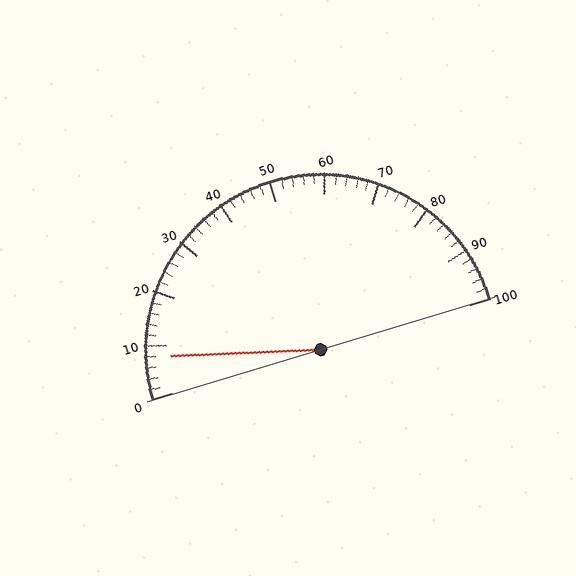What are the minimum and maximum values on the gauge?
The gauge ranges from 0 to 100.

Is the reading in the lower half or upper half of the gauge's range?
The reading is in the lower half of the range (0 to 100).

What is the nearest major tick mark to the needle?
The nearest major tick mark is 10.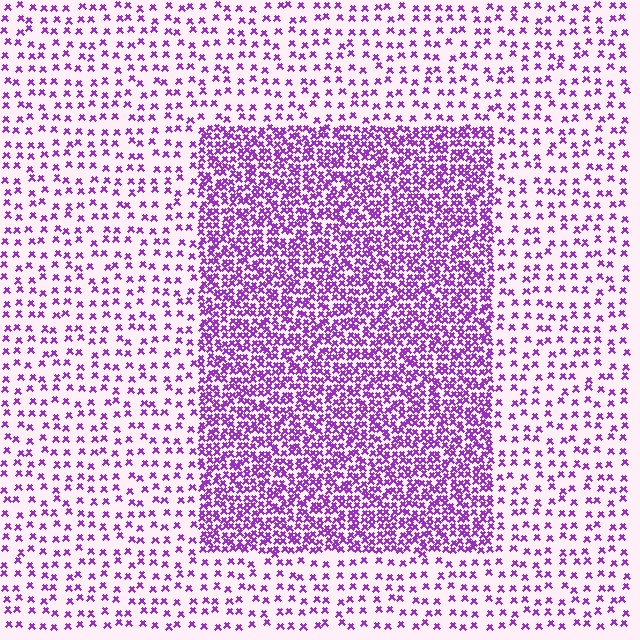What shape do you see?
I see a rectangle.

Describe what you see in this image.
The image contains small purple elements arranged at two different densities. A rectangle-shaped region is visible where the elements are more densely packed than the surrounding area.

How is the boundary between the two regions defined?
The boundary is defined by a change in element density (approximately 2.8x ratio). All elements are the same color, size, and shape.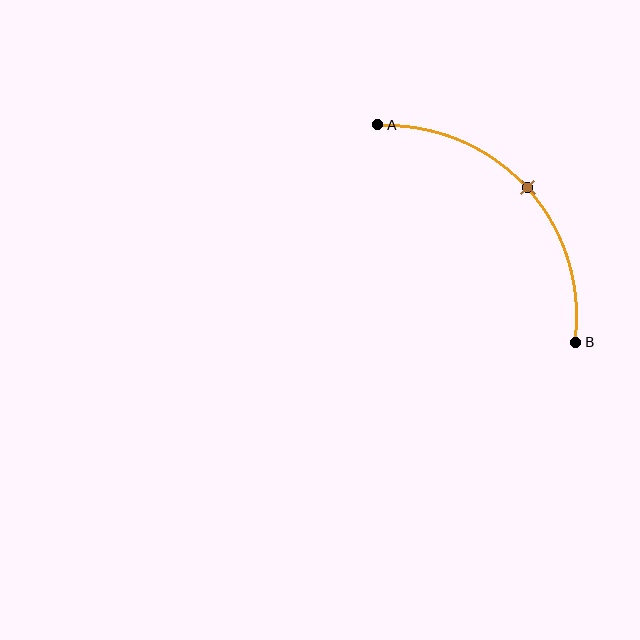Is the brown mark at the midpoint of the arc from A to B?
Yes. The brown mark lies on the arc at equal arc-length from both A and B — it is the arc midpoint.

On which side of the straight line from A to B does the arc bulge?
The arc bulges above and to the right of the straight line connecting A and B.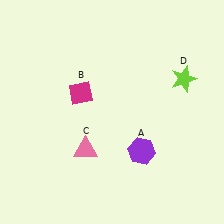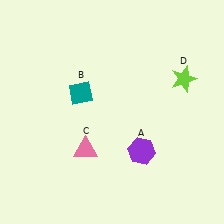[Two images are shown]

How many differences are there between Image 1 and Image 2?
There is 1 difference between the two images.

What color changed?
The diamond (B) changed from magenta in Image 1 to teal in Image 2.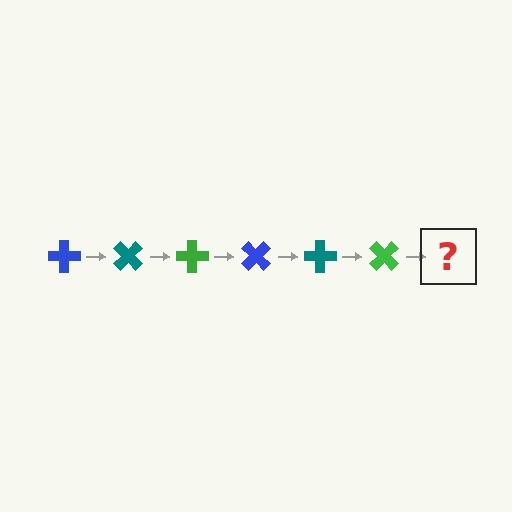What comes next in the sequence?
The next element should be a blue cross, rotated 270 degrees from the start.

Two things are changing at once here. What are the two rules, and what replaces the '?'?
The two rules are that it rotates 45 degrees each step and the color cycles through blue, teal, and green. The '?' should be a blue cross, rotated 270 degrees from the start.